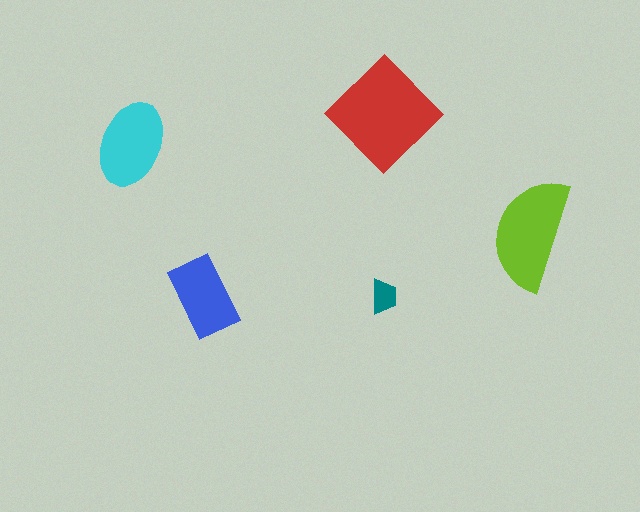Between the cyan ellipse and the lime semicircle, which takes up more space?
The lime semicircle.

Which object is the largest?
The red diamond.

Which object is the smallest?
The teal trapezoid.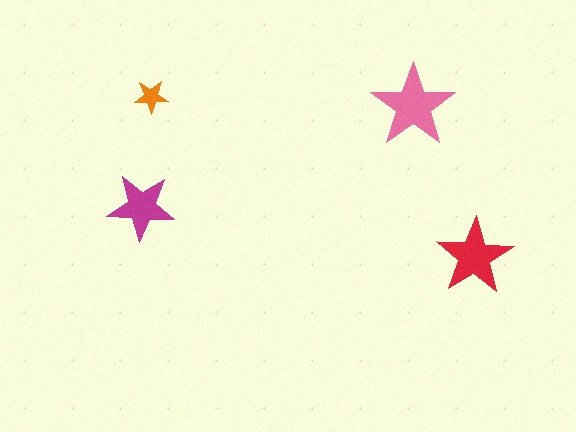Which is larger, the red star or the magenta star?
The red one.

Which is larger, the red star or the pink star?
The pink one.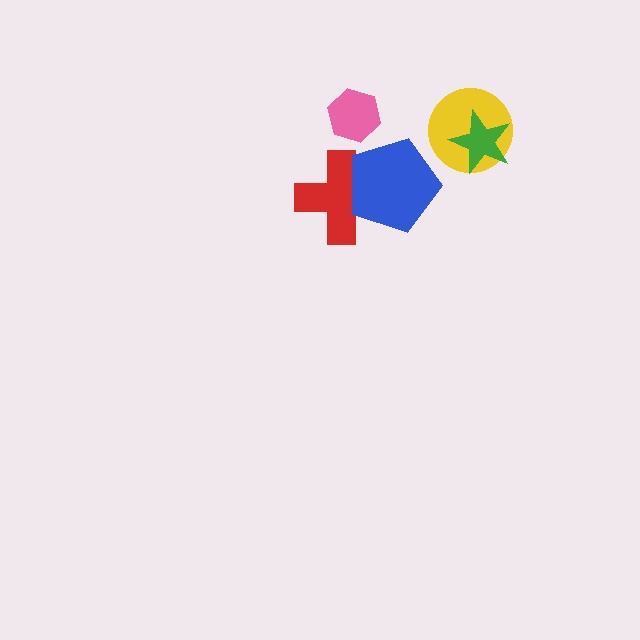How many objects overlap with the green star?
1 object overlaps with the green star.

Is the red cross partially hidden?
Yes, it is partially covered by another shape.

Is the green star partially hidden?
No, no other shape covers it.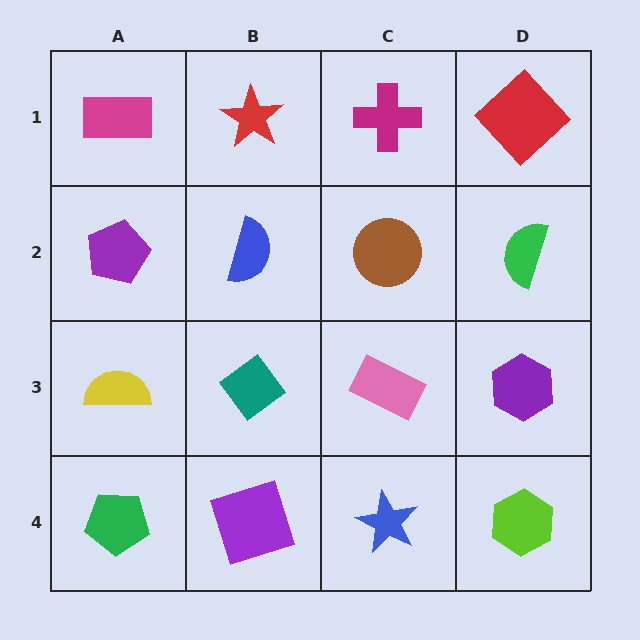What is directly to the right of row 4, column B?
A blue star.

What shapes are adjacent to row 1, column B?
A blue semicircle (row 2, column B), a magenta rectangle (row 1, column A), a magenta cross (row 1, column C).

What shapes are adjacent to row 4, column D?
A purple hexagon (row 3, column D), a blue star (row 4, column C).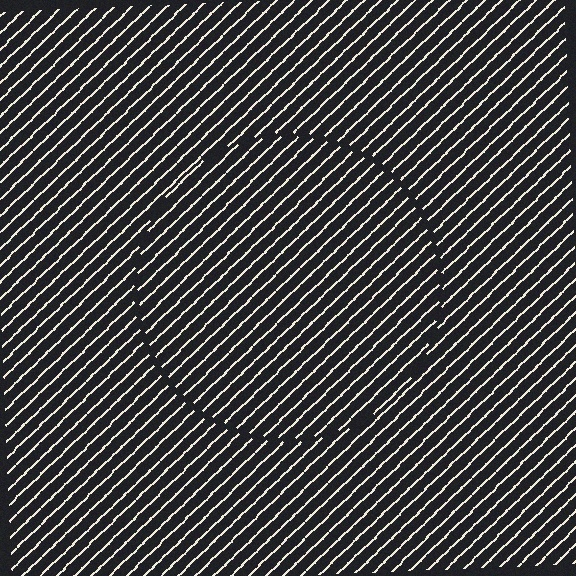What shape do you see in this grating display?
An illusory circle. The interior of the shape contains the same grating, shifted by half a period — the contour is defined by the phase discontinuity where line-ends from the inner and outer gratings abut.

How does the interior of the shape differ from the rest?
The interior of the shape contains the same grating, shifted by half a period — the contour is defined by the phase discontinuity where line-ends from the inner and outer gratings abut.